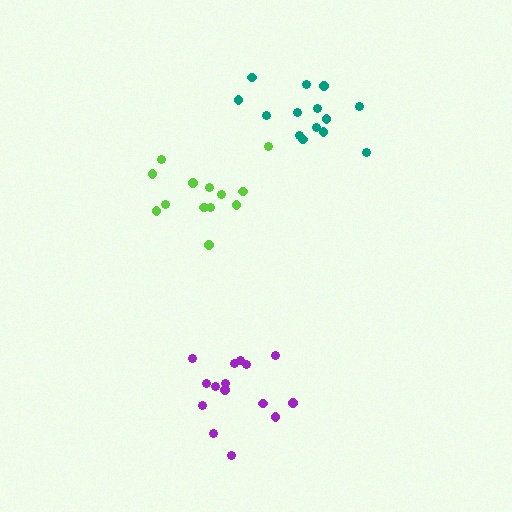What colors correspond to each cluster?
The clusters are colored: lime, teal, purple.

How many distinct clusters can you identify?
There are 3 distinct clusters.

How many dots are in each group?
Group 1: 13 dots, Group 2: 14 dots, Group 3: 15 dots (42 total).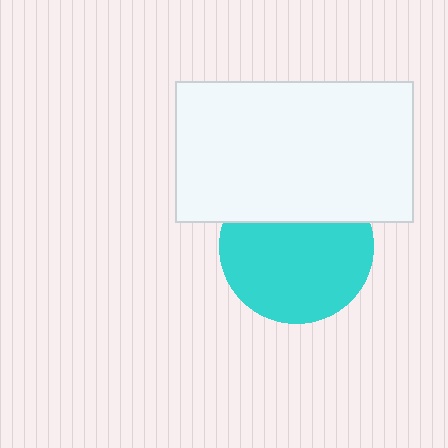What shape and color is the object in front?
The object in front is a white rectangle.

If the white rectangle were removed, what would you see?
You would see the complete cyan circle.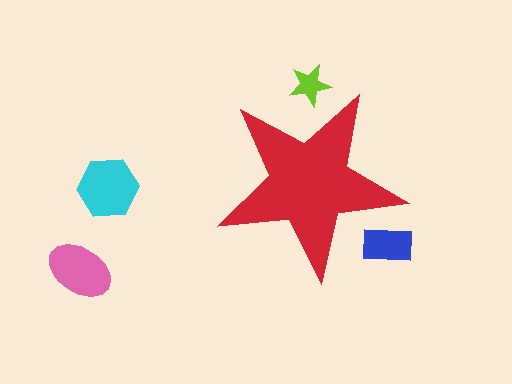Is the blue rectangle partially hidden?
Yes, the blue rectangle is partially hidden behind the red star.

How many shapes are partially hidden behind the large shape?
2 shapes are partially hidden.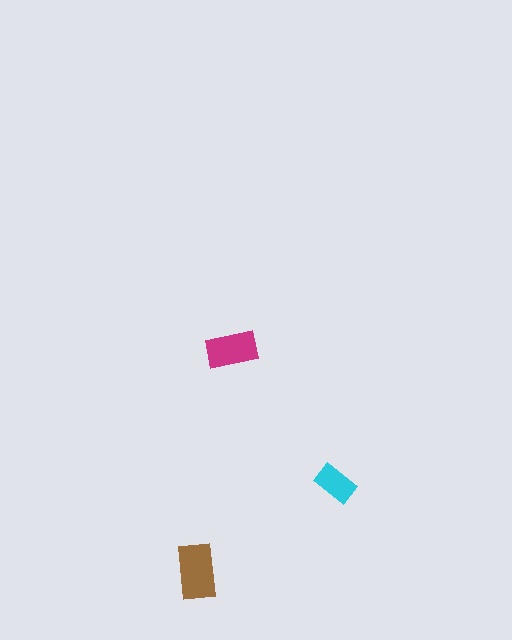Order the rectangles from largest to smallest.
the brown one, the magenta one, the cyan one.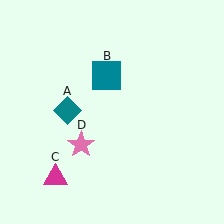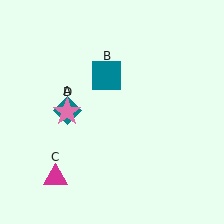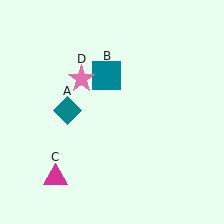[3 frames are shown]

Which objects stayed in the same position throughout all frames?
Teal diamond (object A) and teal square (object B) and magenta triangle (object C) remained stationary.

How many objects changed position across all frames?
1 object changed position: pink star (object D).